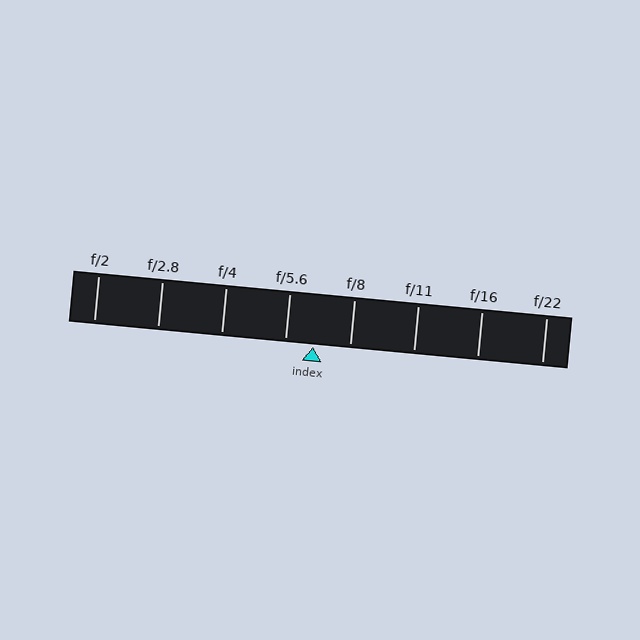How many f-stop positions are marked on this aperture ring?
There are 8 f-stop positions marked.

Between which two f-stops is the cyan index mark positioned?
The index mark is between f/5.6 and f/8.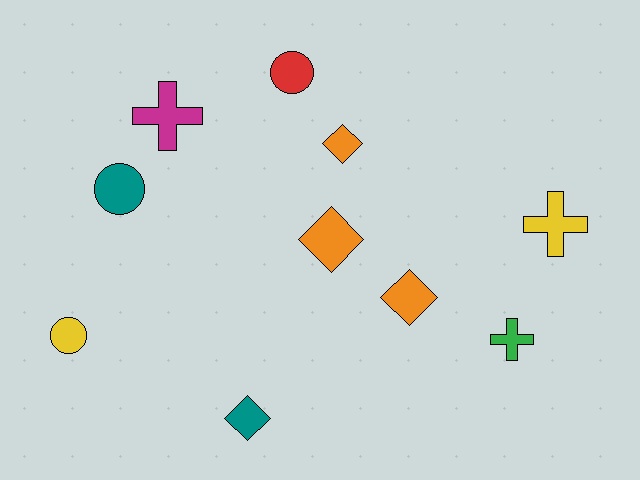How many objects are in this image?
There are 10 objects.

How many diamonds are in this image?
There are 4 diamonds.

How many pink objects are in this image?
There are no pink objects.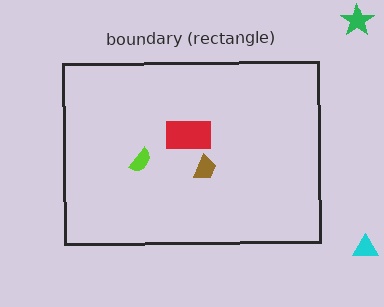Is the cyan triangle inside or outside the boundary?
Outside.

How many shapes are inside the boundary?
3 inside, 2 outside.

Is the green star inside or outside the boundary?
Outside.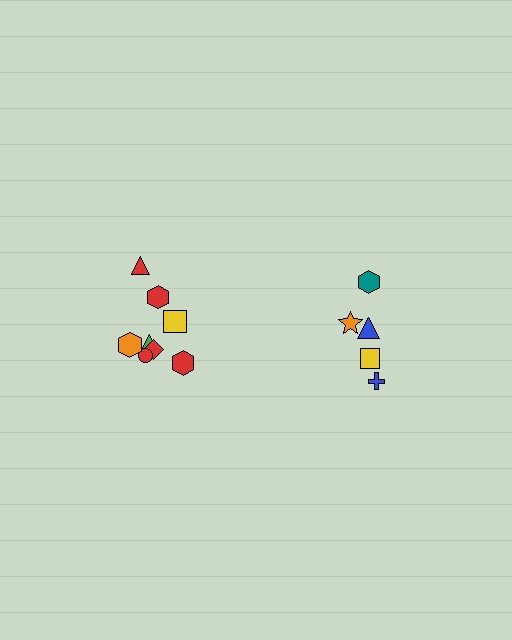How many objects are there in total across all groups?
There are 13 objects.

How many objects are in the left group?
There are 8 objects.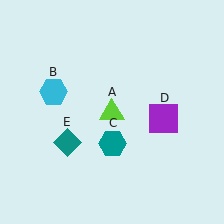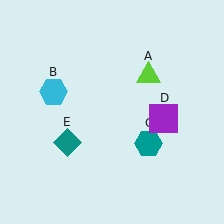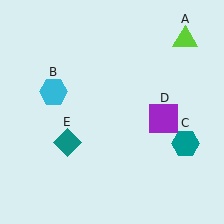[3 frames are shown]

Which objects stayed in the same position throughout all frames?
Cyan hexagon (object B) and purple square (object D) and teal diamond (object E) remained stationary.